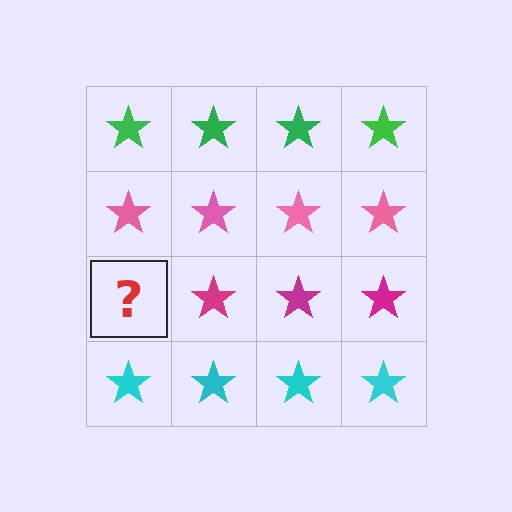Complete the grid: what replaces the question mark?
The question mark should be replaced with a magenta star.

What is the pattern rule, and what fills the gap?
The rule is that each row has a consistent color. The gap should be filled with a magenta star.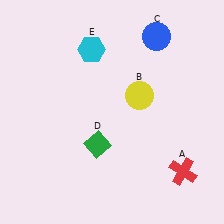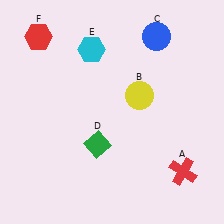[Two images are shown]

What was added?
A red hexagon (F) was added in Image 2.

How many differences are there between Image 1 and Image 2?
There is 1 difference between the two images.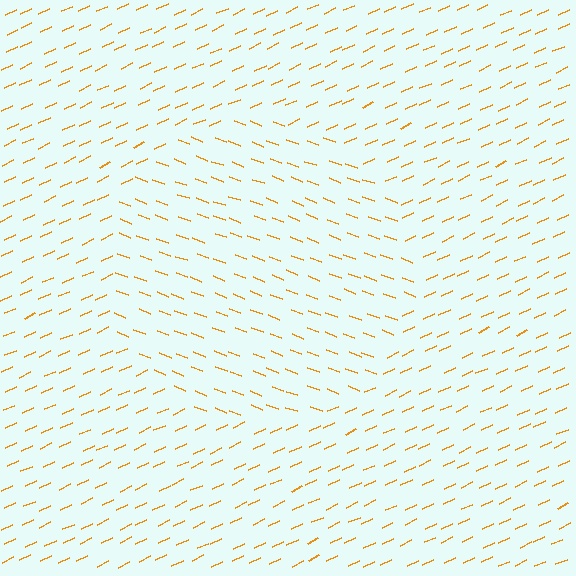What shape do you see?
I see a circle.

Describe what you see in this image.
The image is filled with small orange line segments. A circle region in the image has lines oriented differently from the surrounding lines, creating a visible texture boundary.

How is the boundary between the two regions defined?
The boundary is defined purely by a change in line orientation (approximately 45 degrees difference). All lines are the same color and thickness.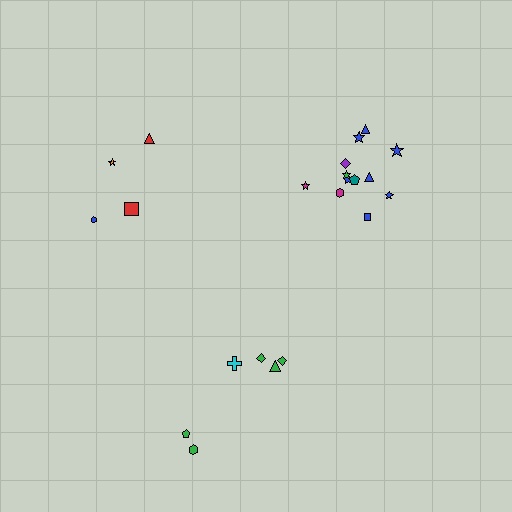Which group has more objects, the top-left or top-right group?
The top-right group.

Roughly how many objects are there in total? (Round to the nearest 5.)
Roughly 20 objects in total.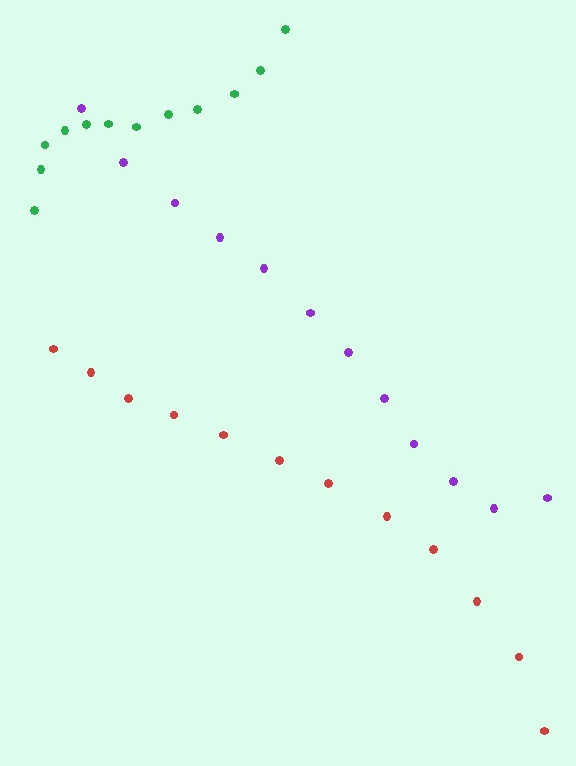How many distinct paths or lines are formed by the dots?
There are 3 distinct paths.